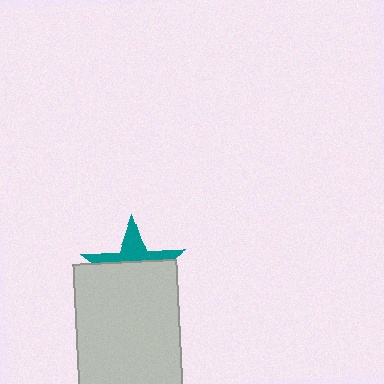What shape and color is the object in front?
The object in front is a light gray rectangle.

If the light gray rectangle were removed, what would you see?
You would see the complete teal star.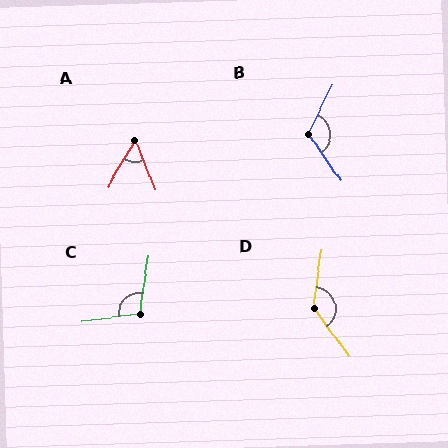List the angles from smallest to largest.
A (52°), C (106°), B (119°), D (136°).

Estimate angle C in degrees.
Approximately 106 degrees.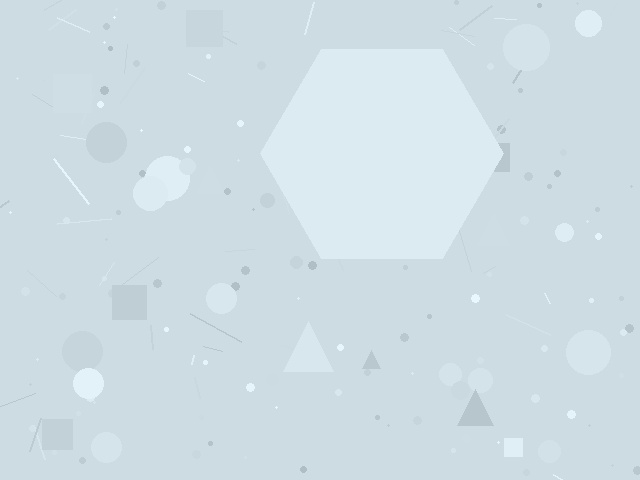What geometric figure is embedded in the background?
A hexagon is embedded in the background.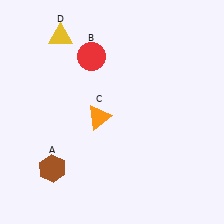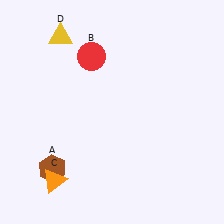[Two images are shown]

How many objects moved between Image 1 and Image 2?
1 object moved between the two images.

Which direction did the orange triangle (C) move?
The orange triangle (C) moved down.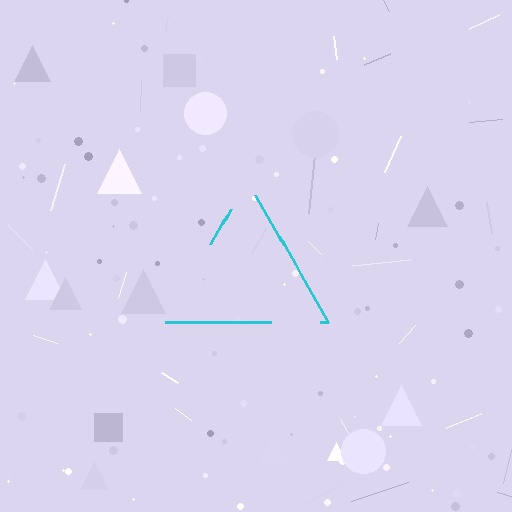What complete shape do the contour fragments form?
The contour fragments form a triangle.